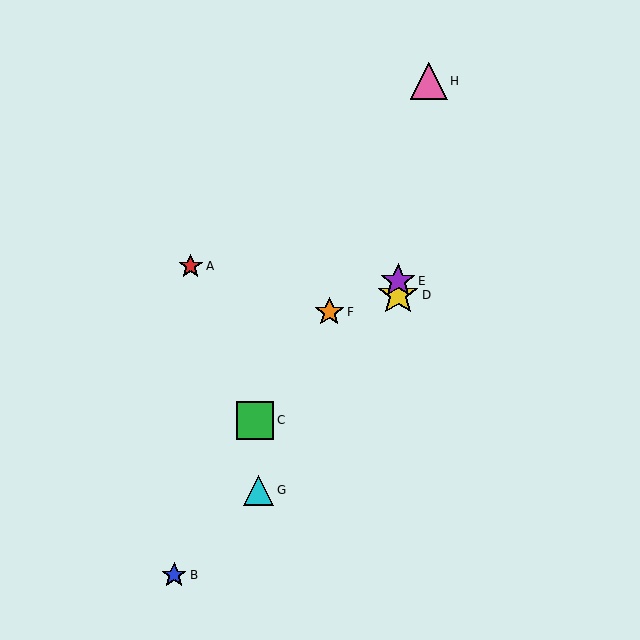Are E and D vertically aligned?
Yes, both are at x≈398.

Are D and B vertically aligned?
No, D is at x≈398 and B is at x≈174.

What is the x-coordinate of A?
Object A is at x≈191.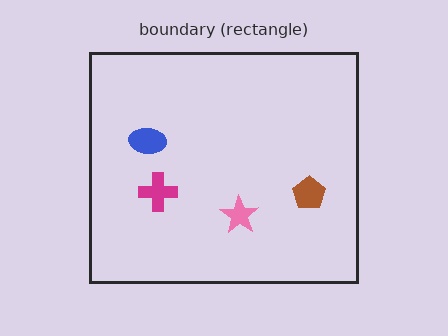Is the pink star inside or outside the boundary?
Inside.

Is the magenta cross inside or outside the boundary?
Inside.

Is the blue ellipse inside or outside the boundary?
Inside.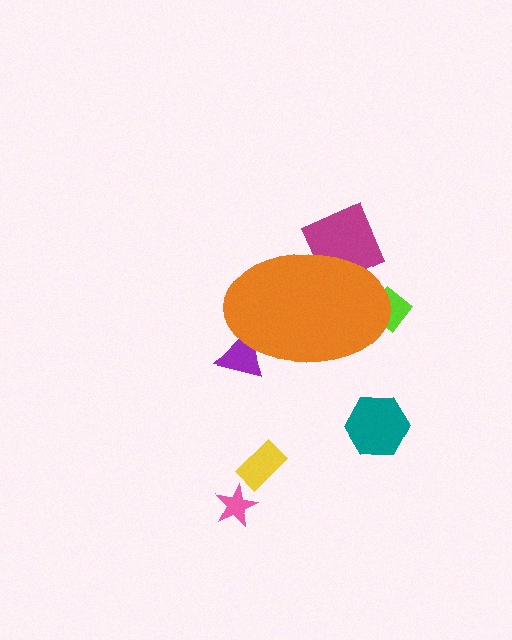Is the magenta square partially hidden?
Yes, the magenta square is partially hidden behind the orange ellipse.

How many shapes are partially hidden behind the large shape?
3 shapes are partially hidden.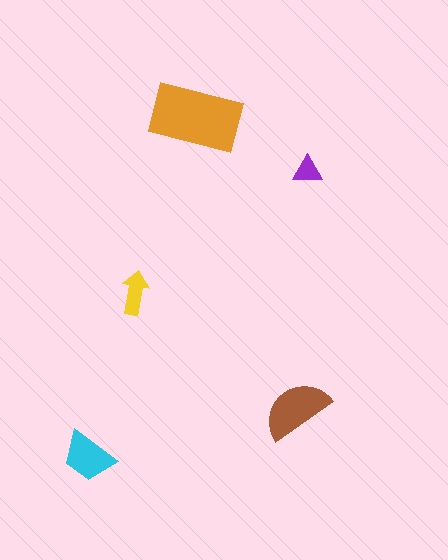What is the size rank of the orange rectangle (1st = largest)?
1st.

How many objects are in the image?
There are 5 objects in the image.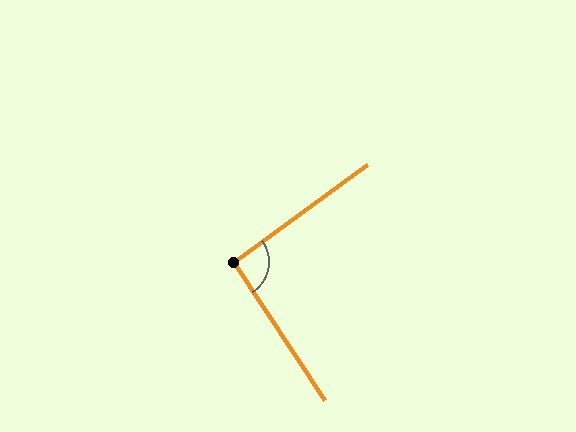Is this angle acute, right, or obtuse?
It is approximately a right angle.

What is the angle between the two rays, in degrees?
Approximately 93 degrees.